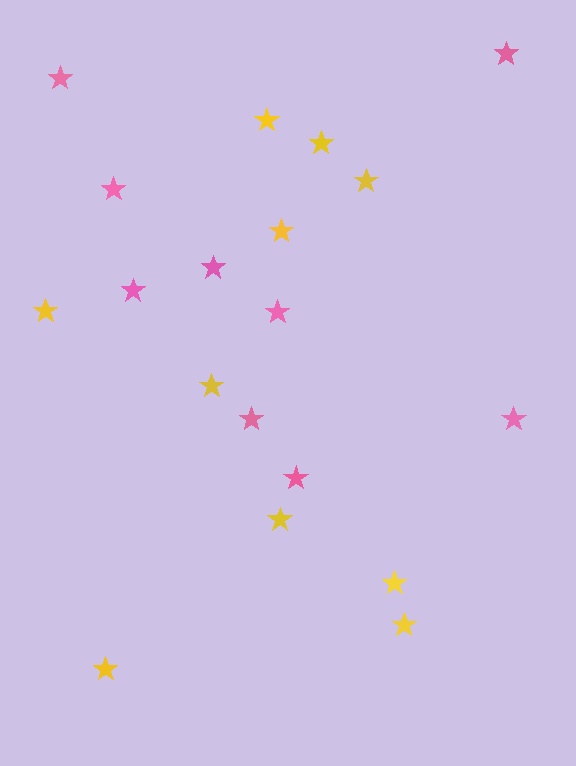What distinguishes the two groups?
There are 2 groups: one group of yellow stars (10) and one group of pink stars (9).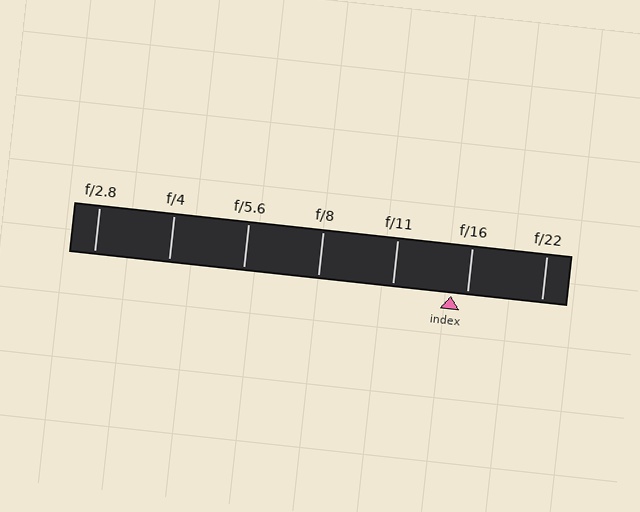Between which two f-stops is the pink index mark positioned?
The index mark is between f/11 and f/16.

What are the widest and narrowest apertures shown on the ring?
The widest aperture shown is f/2.8 and the narrowest is f/22.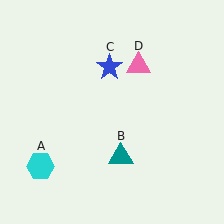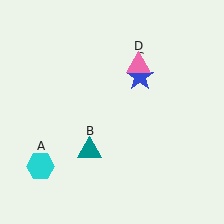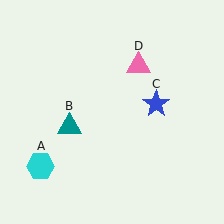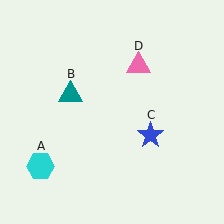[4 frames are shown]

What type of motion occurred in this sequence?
The teal triangle (object B), blue star (object C) rotated clockwise around the center of the scene.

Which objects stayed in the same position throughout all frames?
Cyan hexagon (object A) and pink triangle (object D) remained stationary.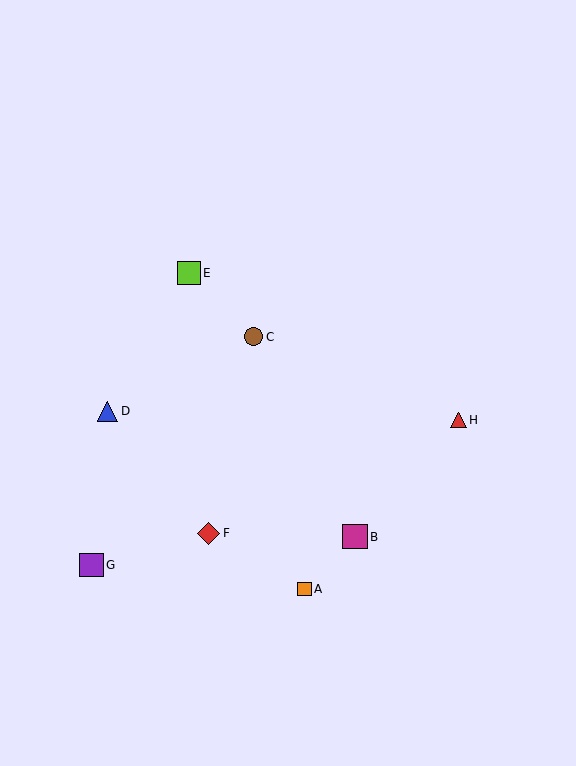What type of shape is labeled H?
Shape H is a red triangle.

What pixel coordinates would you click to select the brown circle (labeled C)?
Click at (254, 337) to select the brown circle C.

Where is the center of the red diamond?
The center of the red diamond is at (209, 533).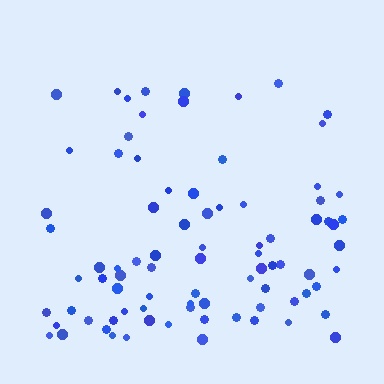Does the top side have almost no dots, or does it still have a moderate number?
Still a moderate number, just noticeably fewer than the bottom.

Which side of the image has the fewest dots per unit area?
The top.